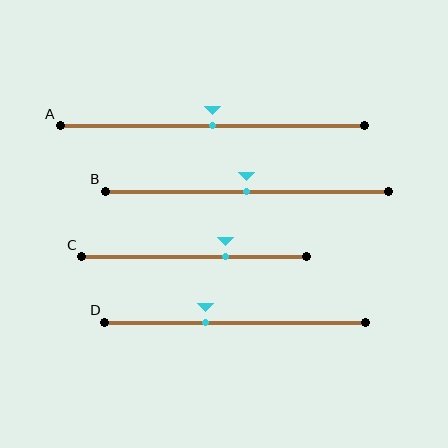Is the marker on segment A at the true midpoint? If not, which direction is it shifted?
Yes, the marker on segment A is at the true midpoint.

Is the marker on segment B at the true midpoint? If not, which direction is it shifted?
Yes, the marker on segment B is at the true midpoint.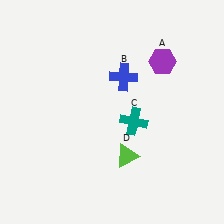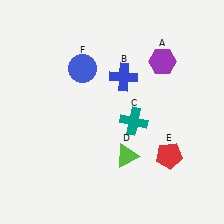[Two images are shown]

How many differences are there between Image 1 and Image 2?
There are 2 differences between the two images.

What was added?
A red pentagon (E), a blue circle (F) were added in Image 2.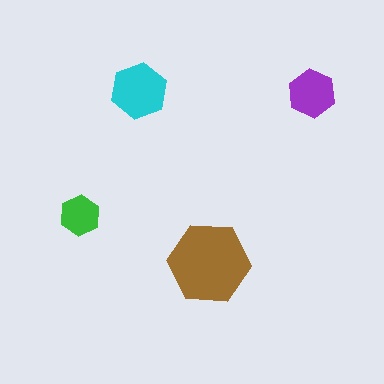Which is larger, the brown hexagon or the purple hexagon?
The brown one.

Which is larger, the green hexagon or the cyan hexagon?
The cyan one.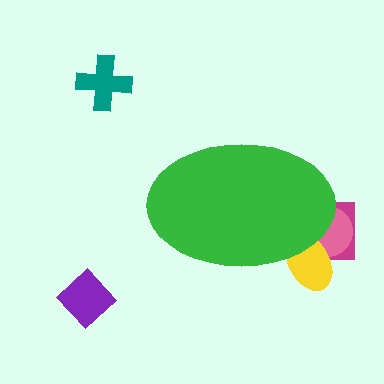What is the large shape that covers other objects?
A green ellipse.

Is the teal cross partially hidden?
No, the teal cross is fully visible.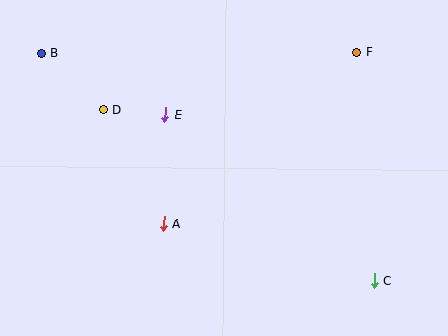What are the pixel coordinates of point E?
Point E is at (165, 114).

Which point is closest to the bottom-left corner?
Point A is closest to the bottom-left corner.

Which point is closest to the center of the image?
Point E at (165, 114) is closest to the center.